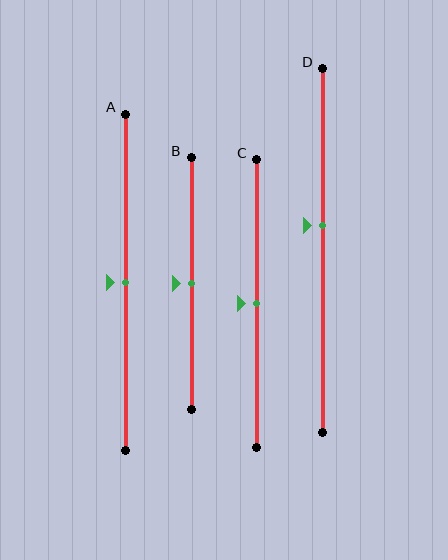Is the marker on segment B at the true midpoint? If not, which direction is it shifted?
Yes, the marker on segment B is at the true midpoint.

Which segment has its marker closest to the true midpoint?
Segment A has its marker closest to the true midpoint.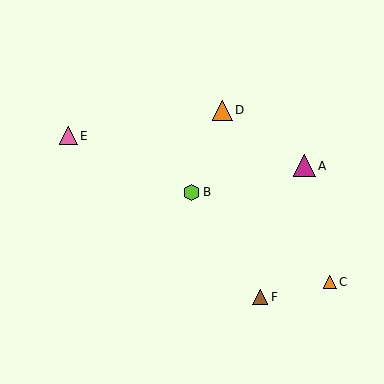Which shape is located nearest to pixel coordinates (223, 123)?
The orange triangle (labeled D) at (222, 110) is nearest to that location.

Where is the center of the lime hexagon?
The center of the lime hexagon is at (192, 192).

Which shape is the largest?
The magenta triangle (labeled A) is the largest.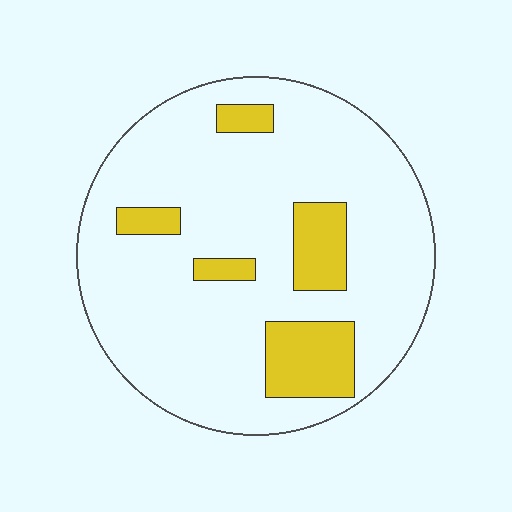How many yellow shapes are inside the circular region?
5.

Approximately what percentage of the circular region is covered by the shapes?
Approximately 15%.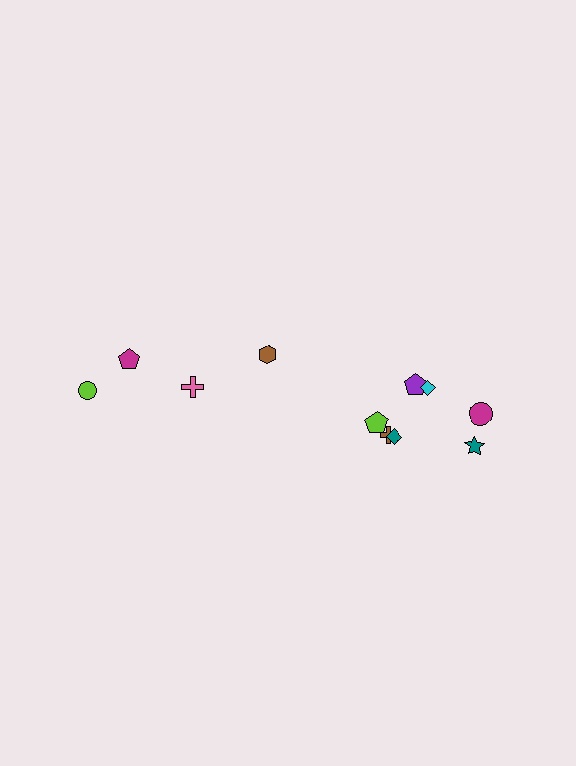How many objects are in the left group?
There are 4 objects.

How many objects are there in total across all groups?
There are 11 objects.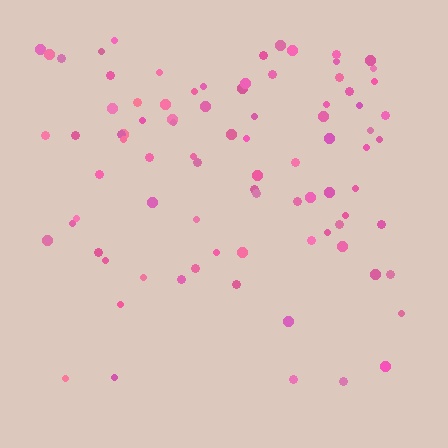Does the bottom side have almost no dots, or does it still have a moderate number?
Still a moderate number, just noticeably fewer than the top.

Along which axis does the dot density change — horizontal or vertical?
Vertical.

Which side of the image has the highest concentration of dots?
The top.